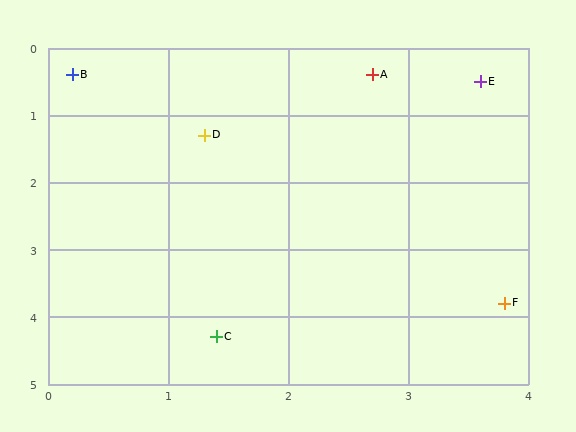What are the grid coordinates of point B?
Point B is at approximately (0.2, 0.4).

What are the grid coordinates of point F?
Point F is at approximately (3.8, 3.8).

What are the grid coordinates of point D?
Point D is at approximately (1.3, 1.3).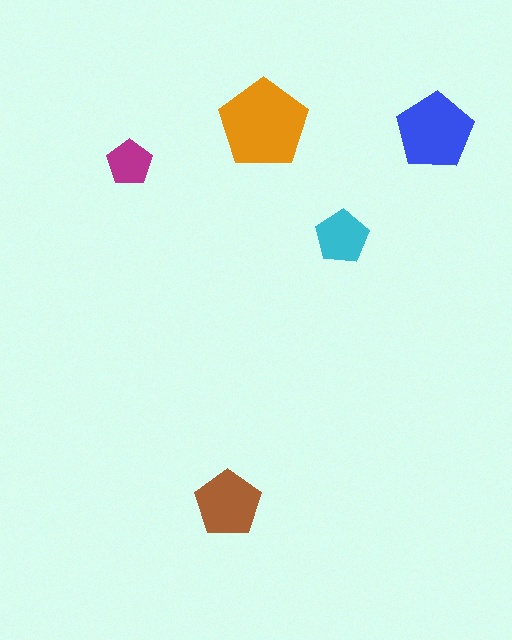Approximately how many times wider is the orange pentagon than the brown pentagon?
About 1.5 times wider.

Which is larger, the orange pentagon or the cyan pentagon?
The orange one.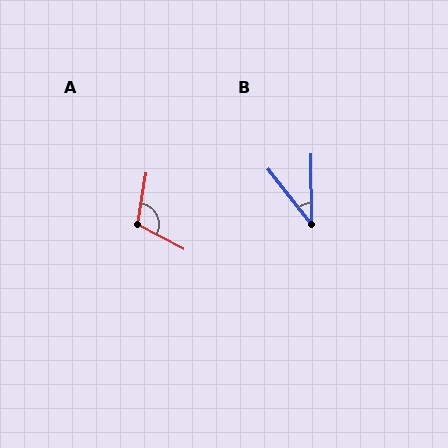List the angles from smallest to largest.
B (38°), A (108°).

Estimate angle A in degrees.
Approximately 108 degrees.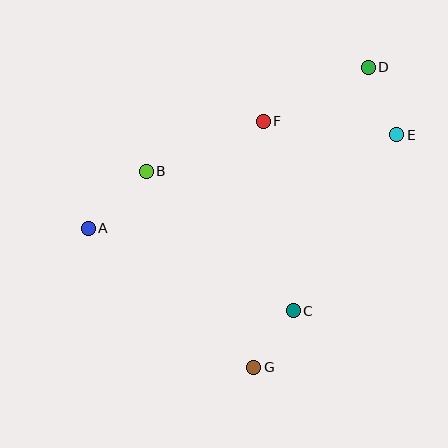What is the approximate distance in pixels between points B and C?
The distance between B and C is approximately 203 pixels.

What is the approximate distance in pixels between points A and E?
The distance between A and E is approximately 322 pixels.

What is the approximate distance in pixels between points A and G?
The distance between A and G is approximately 216 pixels.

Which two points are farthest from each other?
Points A and D are farthest from each other.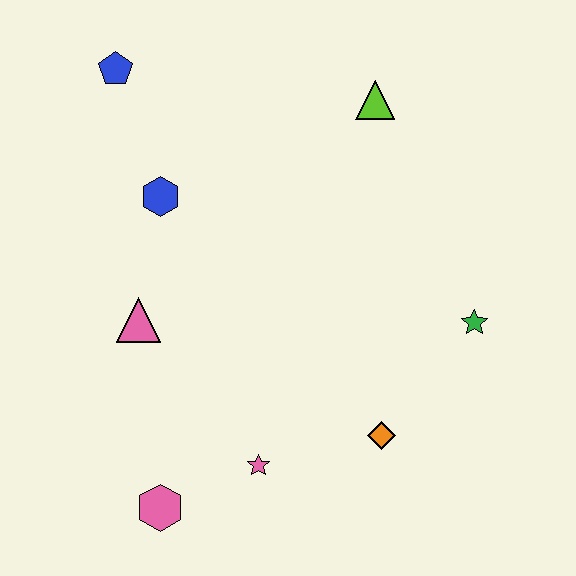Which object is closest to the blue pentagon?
The blue hexagon is closest to the blue pentagon.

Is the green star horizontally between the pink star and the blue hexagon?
No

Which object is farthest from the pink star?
The blue pentagon is farthest from the pink star.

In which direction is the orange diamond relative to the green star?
The orange diamond is below the green star.